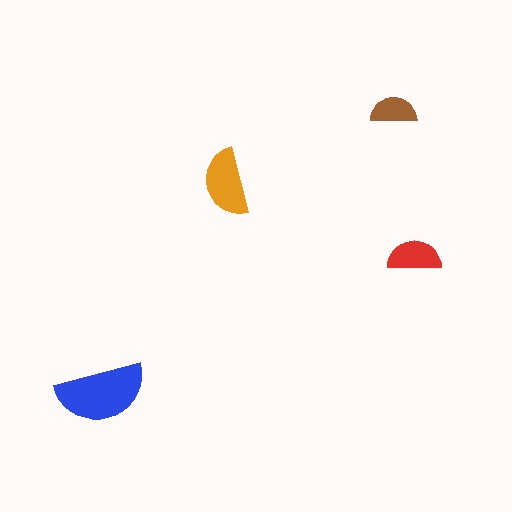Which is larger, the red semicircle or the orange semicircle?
The orange one.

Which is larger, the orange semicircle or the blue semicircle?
The blue one.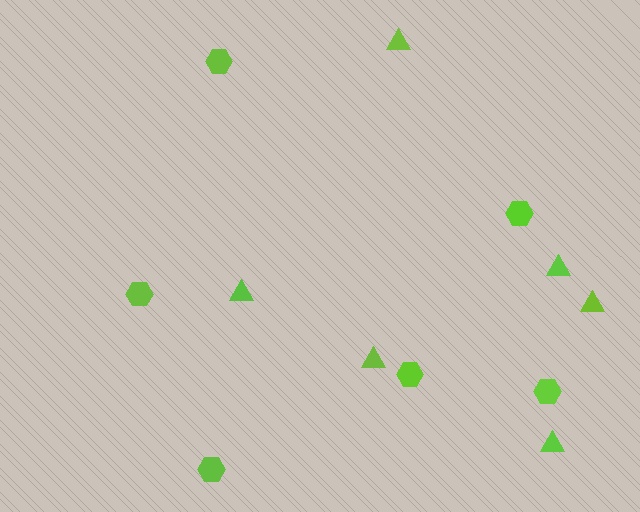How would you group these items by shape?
There are 2 groups: one group of triangles (6) and one group of hexagons (6).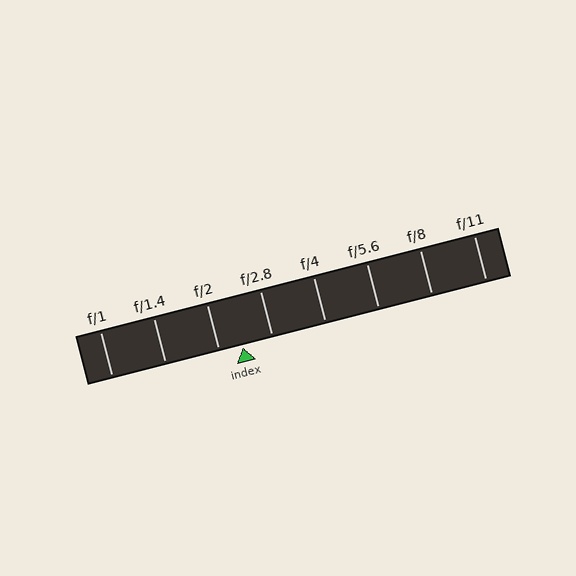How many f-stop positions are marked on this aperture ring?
There are 8 f-stop positions marked.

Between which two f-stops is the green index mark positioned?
The index mark is between f/2 and f/2.8.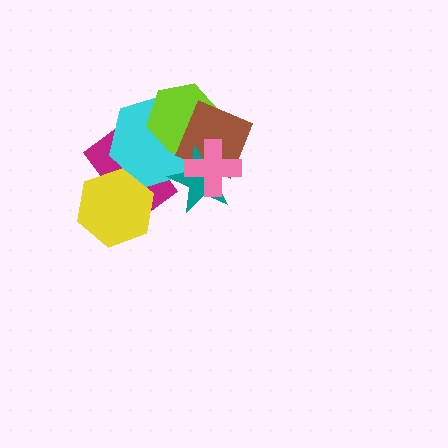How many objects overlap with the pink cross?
4 objects overlap with the pink cross.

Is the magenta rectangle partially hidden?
Yes, it is partially covered by another shape.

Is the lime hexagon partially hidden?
Yes, it is partially covered by another shape.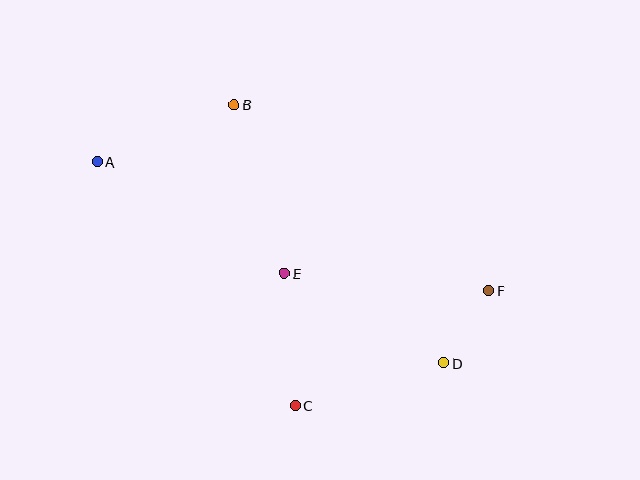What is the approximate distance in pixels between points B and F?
The distance between B and F is approximately 315 pixels.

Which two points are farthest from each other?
Points A and F are farthest from each other.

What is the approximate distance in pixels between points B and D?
The distance between B and D is approximately 332 pixels.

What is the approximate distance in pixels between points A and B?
The distance between A and B is approximately 148 pixels.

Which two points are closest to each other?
Points D and F are closest to each other.